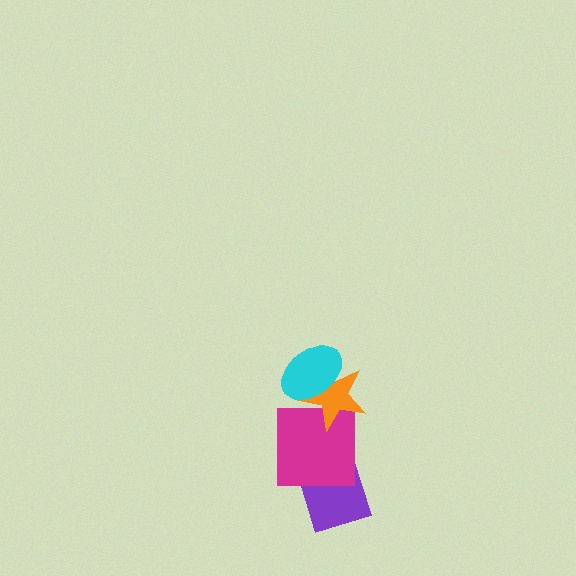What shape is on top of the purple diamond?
The magenta square is on top of the purple diamond.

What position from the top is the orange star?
The orange star is 2nd from the top.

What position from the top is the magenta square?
The magenta square is 3rd from the top.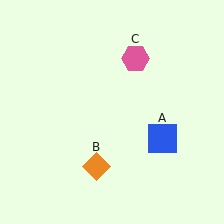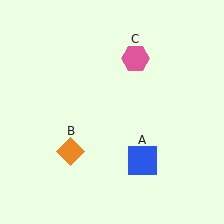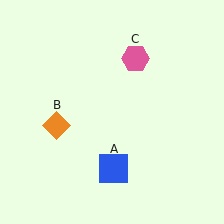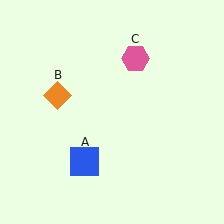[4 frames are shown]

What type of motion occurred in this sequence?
The blue square (object A), orange diamond (object B) rotated clockwise around the center of the scene.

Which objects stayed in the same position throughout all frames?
Pink hexagon (object C) remained stationary.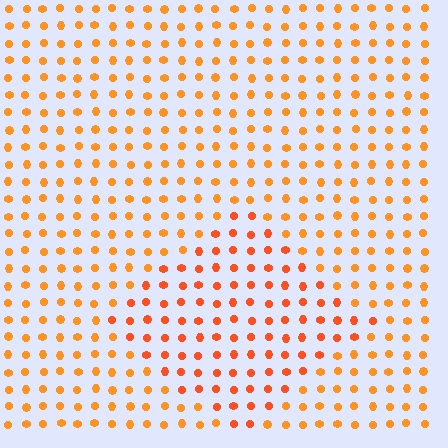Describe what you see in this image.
The image is filled with small orange elements in a uniform arrangement. A diamond-shaped region is visible where the elements are tinted to a slightly different hue, forming a subtle color boundary.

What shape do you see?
I see a diamond.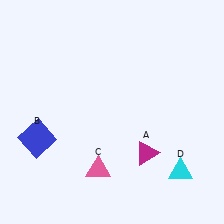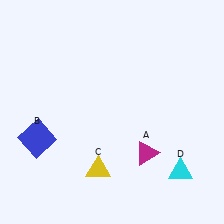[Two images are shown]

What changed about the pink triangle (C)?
In Image 1, C is pink. In Image 2, it changed to yellow.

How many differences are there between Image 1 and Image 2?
There is 1 difference between the two images.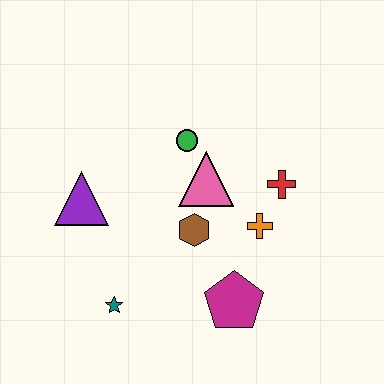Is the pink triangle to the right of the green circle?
Yes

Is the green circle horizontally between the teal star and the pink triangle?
Yes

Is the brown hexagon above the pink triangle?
No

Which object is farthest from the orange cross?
The purple triangle is farthest from the orange cross.